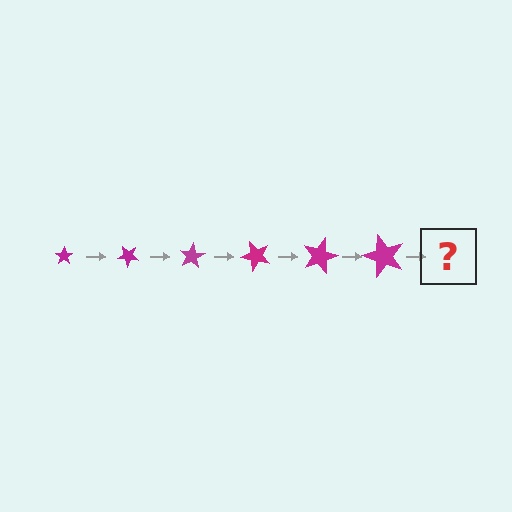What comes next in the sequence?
The next element should be a star, larger than the previous one and rotated 240 degrees from the start.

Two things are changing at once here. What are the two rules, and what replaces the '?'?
The two rules are that the star grows larger each step and it rotates 40 degrees each step. The '?' should be a star, larger than the previous one and rotated 240 degrees from the start.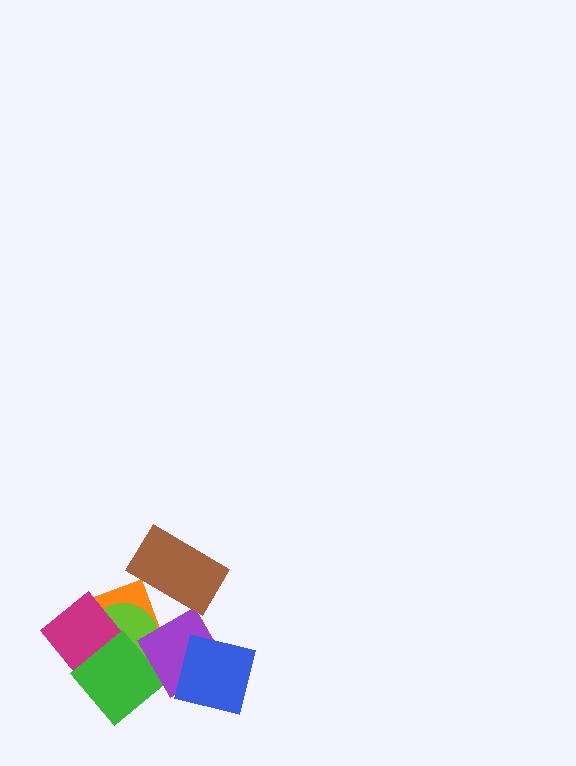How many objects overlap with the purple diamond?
3 objects overlap with the purple diamond.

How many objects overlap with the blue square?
1 object overlaps with the blue square.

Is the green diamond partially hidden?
Yes, it is partially covered by another shape.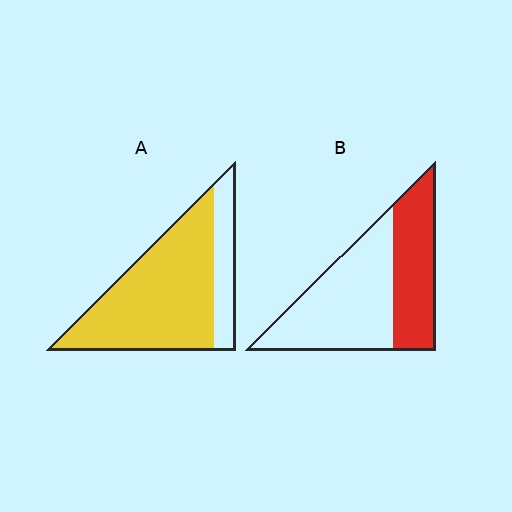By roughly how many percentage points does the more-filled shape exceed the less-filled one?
By roughly 40 percentage points (A over B).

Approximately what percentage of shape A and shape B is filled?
A is approximately 80% and B is approximately 40%.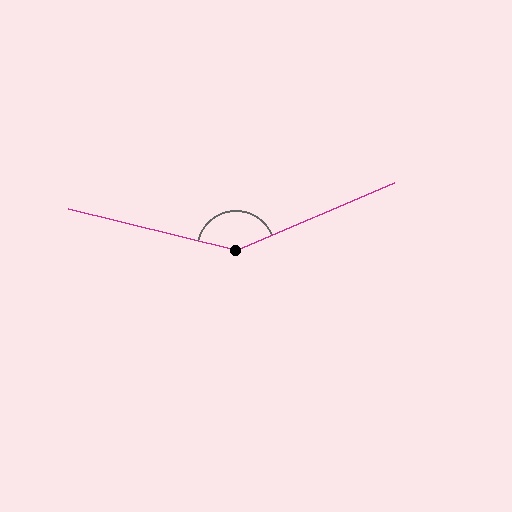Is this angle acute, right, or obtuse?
It is obtuse.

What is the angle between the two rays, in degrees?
Approximately 143 degrees.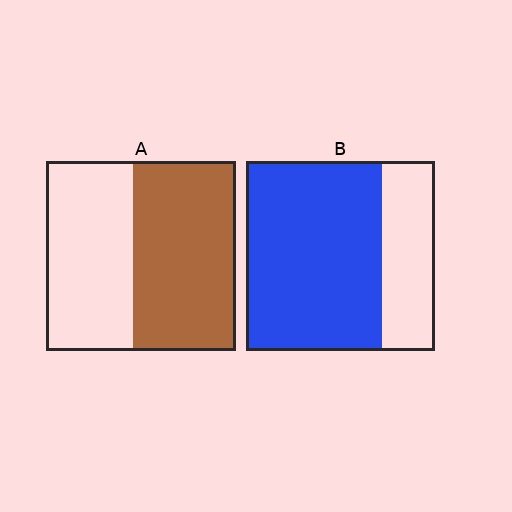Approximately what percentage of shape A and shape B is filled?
A is approximately 55% and B is approximately 70%.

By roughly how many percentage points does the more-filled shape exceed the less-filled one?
By roughly 20 percentage points (B over A).